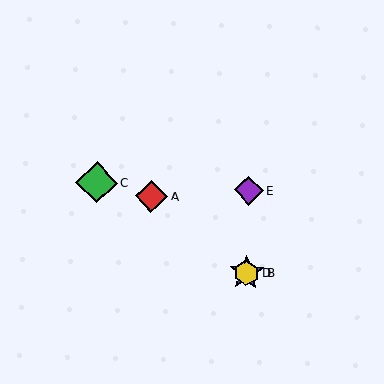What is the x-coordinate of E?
Object E is at x≈249.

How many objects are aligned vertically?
3 objects (B, D, E) are aligned vertically.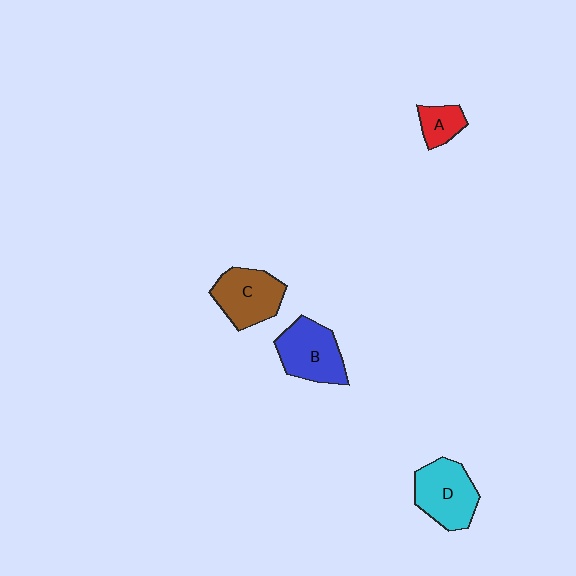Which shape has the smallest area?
Shape A (red).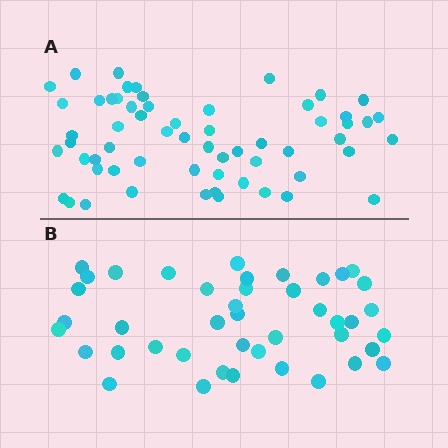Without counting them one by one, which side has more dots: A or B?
Region A (the top region) has more dots.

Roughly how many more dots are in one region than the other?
Region A has approximately 15 more dots than region B.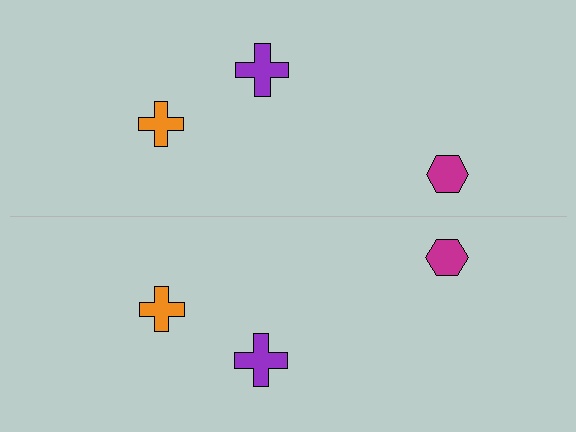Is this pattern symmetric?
Yes, this pattern has bilateral (reflection) symmetry.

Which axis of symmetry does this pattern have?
The pattern has a horizontal axis of symmetry running through the center of the image.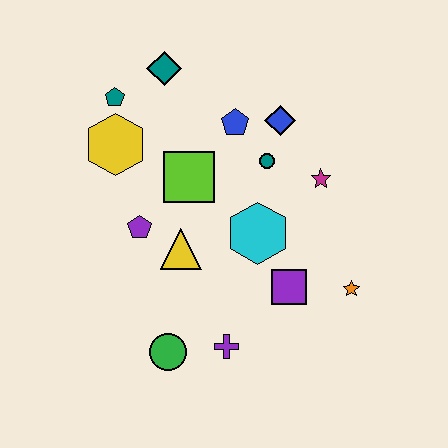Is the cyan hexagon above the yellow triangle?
Yes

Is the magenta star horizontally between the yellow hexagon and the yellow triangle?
No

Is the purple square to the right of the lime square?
Yes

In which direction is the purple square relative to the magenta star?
The purple square is below the magenta star.